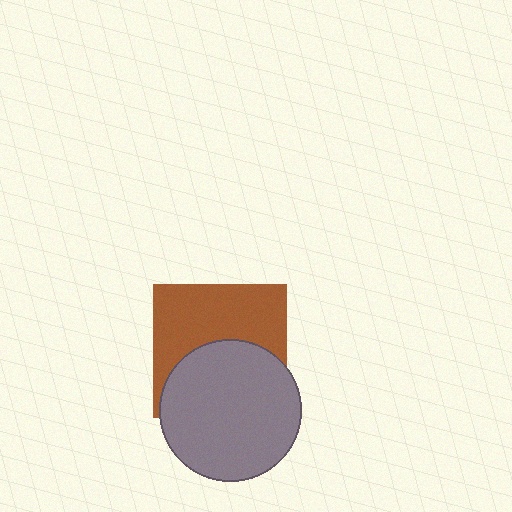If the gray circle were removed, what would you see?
You would see the complete brown square.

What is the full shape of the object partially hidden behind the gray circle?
The partially hidden object is a brown square.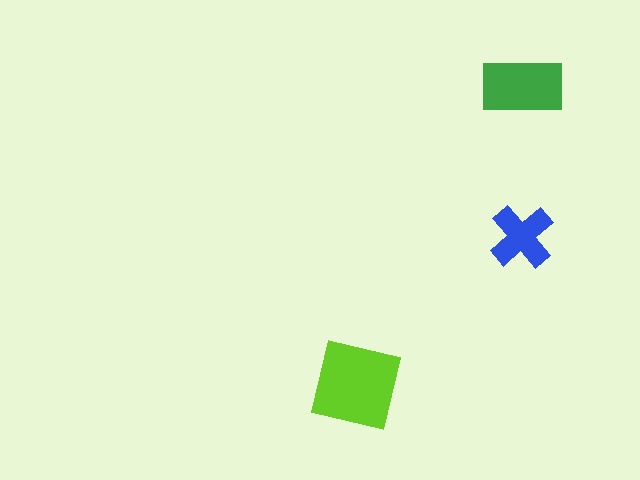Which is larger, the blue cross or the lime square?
The lime square.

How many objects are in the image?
There are 3 objects in the image.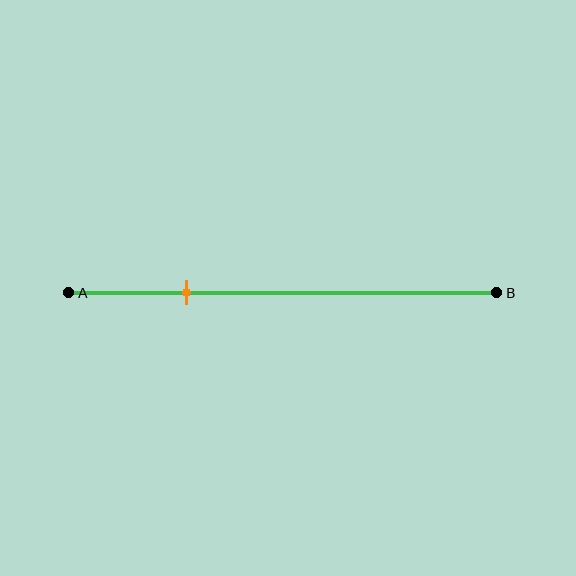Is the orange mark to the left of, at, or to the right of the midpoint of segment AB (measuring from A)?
The orange mark is to the left of the midpoint of segment AB.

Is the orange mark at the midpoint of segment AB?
No, the mark is at about 30% from A, not at the 50% midpoint.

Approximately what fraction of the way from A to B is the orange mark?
The orange mark is approximately 30% of the way from A to B.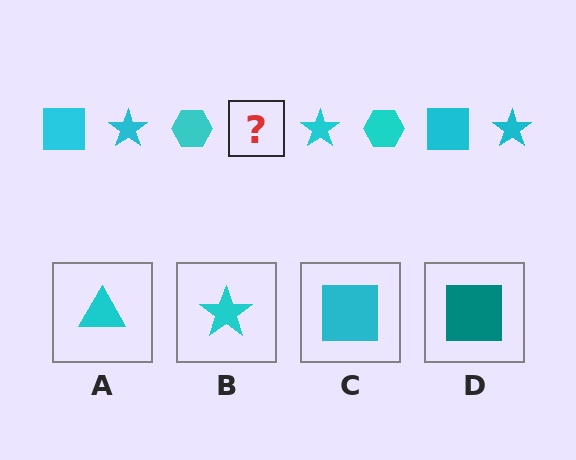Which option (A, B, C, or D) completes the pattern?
C.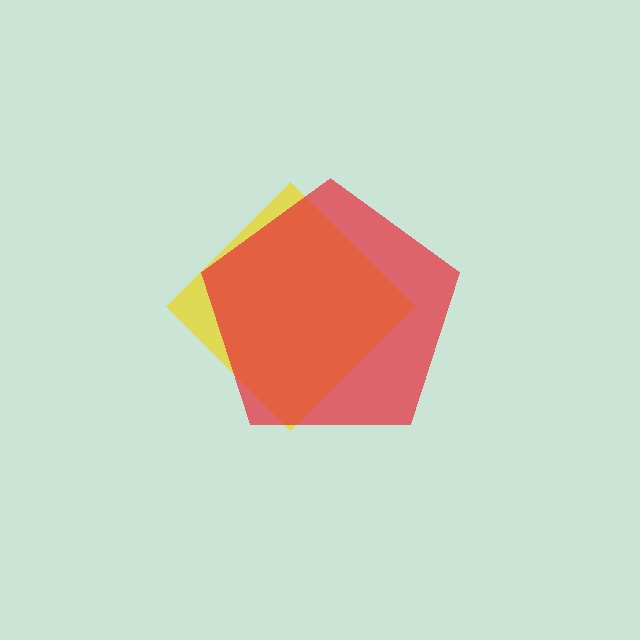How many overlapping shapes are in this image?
There are 2 overlapping shapes in the image.